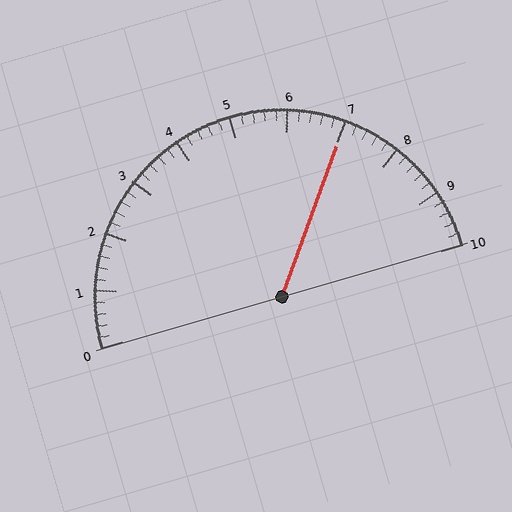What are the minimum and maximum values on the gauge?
The gauge ranges from 0 to 10.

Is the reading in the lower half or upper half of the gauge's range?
The reading is in the upper half of the range (0 to 10).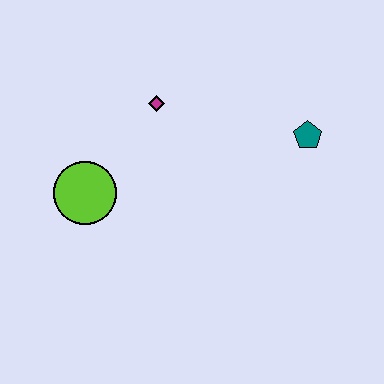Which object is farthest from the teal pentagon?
The lime circle is farthest from the teal pentagon.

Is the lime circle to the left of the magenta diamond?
Yes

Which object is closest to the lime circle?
The magenta diamond is closest to the lime circle.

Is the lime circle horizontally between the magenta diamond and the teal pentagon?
No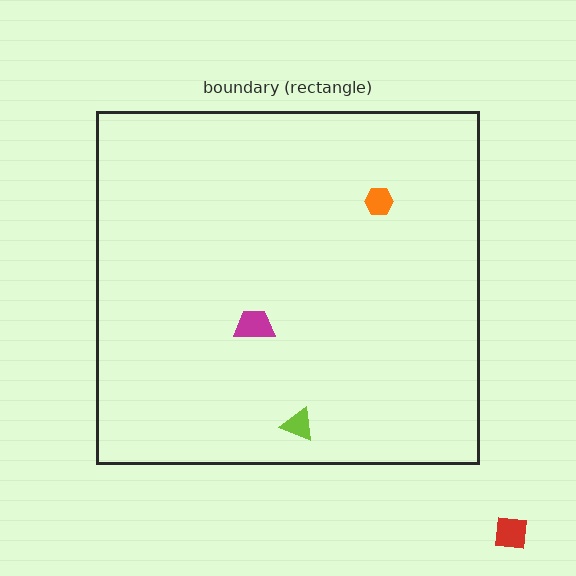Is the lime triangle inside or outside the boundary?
Inside.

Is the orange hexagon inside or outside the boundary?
Inside.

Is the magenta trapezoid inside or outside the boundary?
Inside.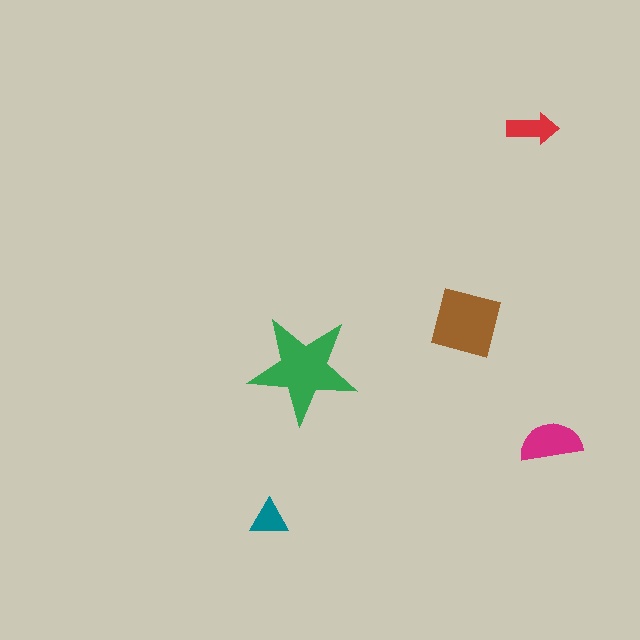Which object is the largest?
The green star.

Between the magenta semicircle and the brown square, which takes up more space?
The brown square.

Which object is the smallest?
The teal triangle.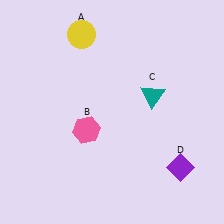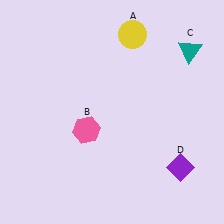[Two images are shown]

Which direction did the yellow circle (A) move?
The yellow circle (A) moved right.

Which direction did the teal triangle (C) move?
The teal triangle (C) moved up.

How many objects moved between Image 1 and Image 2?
2 objects moved between the two images.